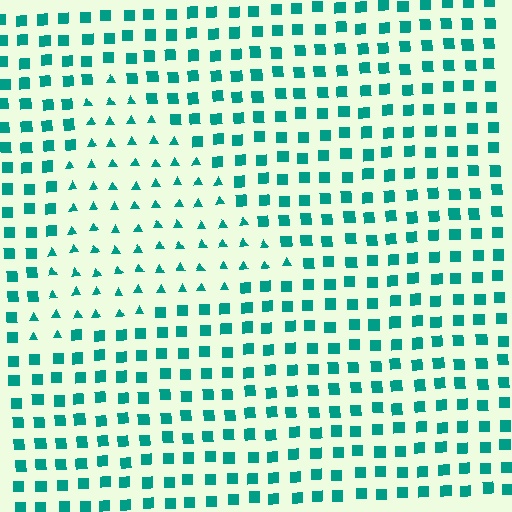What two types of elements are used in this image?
The image uses triangles inside the triangle region and squares outside it.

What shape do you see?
I see a triangle.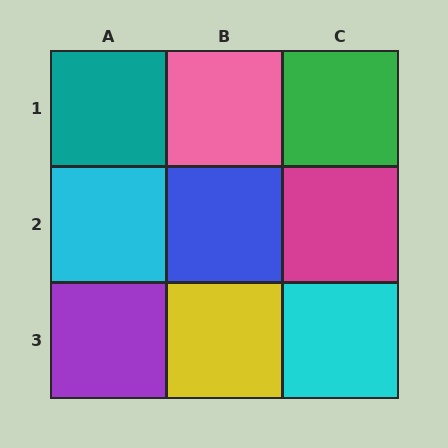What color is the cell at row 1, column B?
Pink.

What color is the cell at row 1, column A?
Teal.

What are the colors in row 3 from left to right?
Purple, yellow, cyan.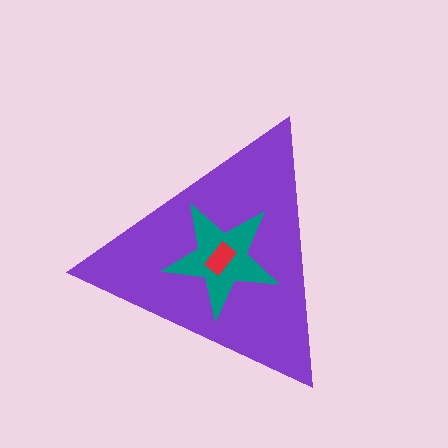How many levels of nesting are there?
3.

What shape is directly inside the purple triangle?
The teal star.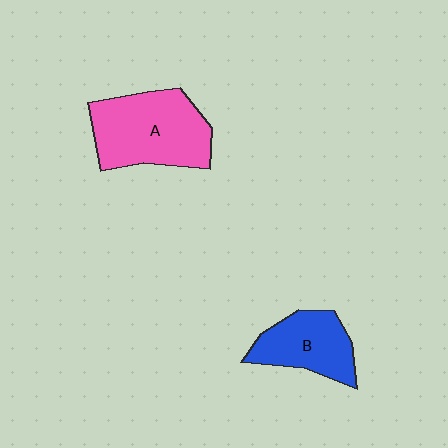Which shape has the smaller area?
Shape B (blue).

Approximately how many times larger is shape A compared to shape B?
Approximately 1.5 times.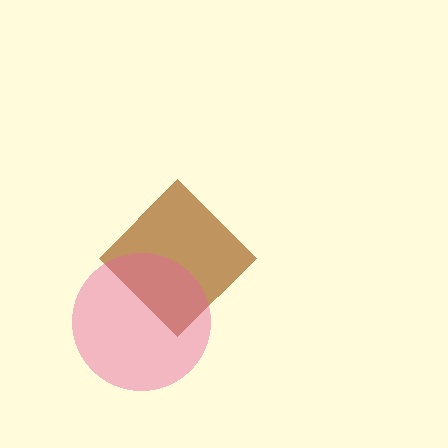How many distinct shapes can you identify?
There are 2 distinct shapes: a brown diamond, a pink circle.